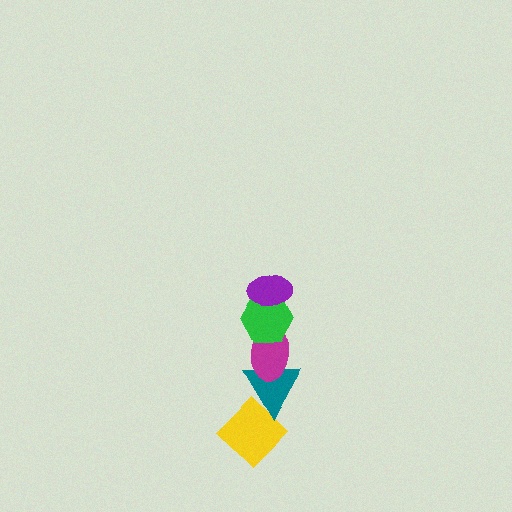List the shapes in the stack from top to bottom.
From top to bottom: the purple ellipse, the green hexagon, the magenta ellipse, the teal triangle, the yellow diamond.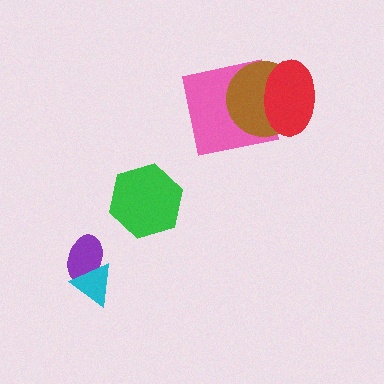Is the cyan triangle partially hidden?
No, no other shape covers it.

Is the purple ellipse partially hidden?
Yes, it is partially covered by another shape.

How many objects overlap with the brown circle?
2 objects overlap with the brown circle.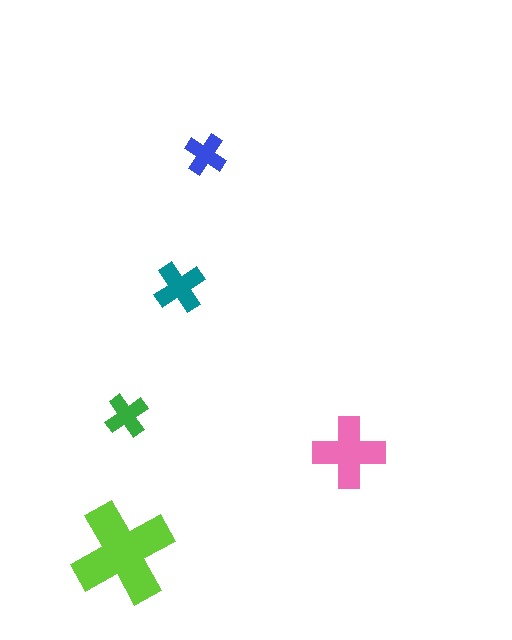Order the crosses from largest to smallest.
the lime one, the pink one, the teal one, the green one, the blue one.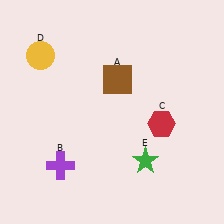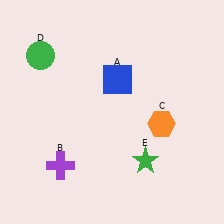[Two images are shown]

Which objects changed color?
A changed from brown to blue. C changed from red to orange. D changed from yellow to green.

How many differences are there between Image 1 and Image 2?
There are 3 differences between the two images.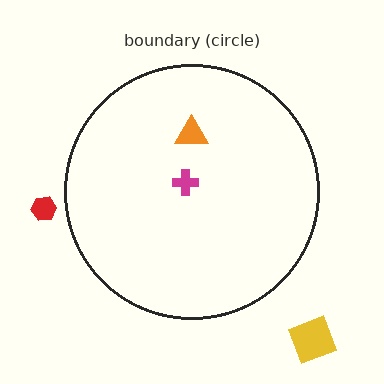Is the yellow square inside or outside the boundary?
Outside.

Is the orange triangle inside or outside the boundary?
Inside.